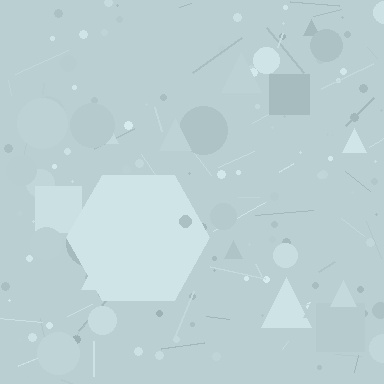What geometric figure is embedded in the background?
A hexagon is embedded in the background.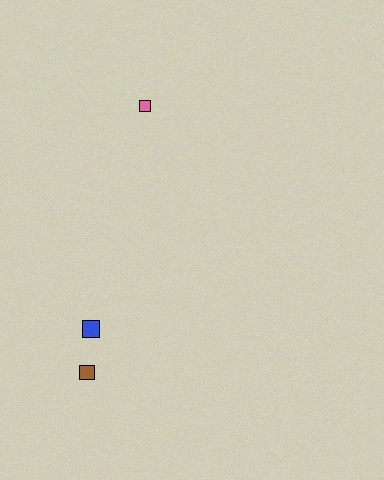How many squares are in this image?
There are 3 squares.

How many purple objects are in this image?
There are no purple objects.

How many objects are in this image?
There are 3 objects.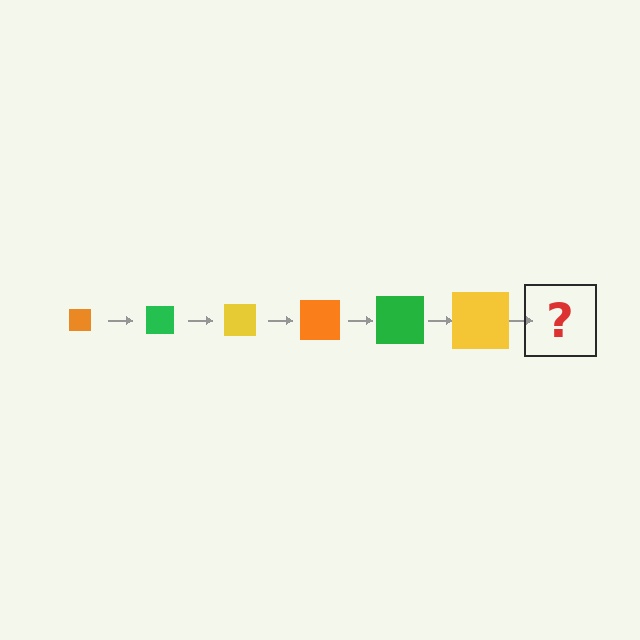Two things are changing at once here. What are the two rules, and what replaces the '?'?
The two rules are that the square grows larger each step and the color cycles through orange, green, and yellow. The '?' should be an orange square, larger than the previous one.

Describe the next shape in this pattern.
It should be an orange square, larger than the previous one.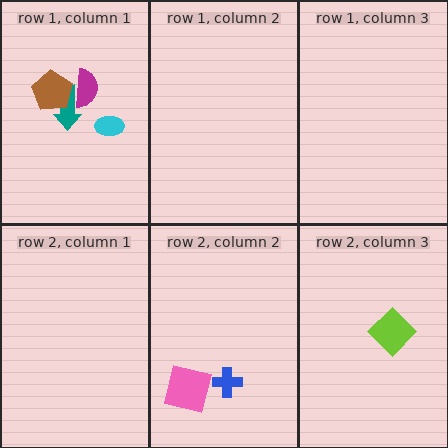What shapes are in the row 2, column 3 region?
The lime diamond.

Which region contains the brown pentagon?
The row 1, column 1 region.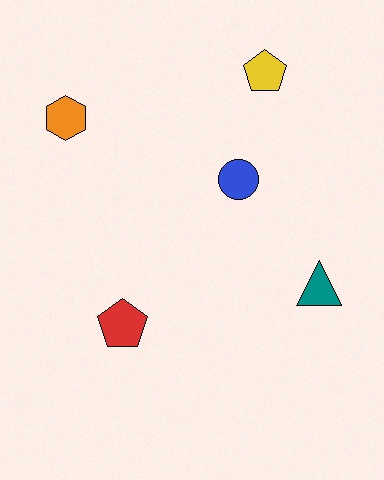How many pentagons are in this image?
There are 2 pentagons.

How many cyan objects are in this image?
There are no cyan objects.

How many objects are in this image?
There are 5 objects.